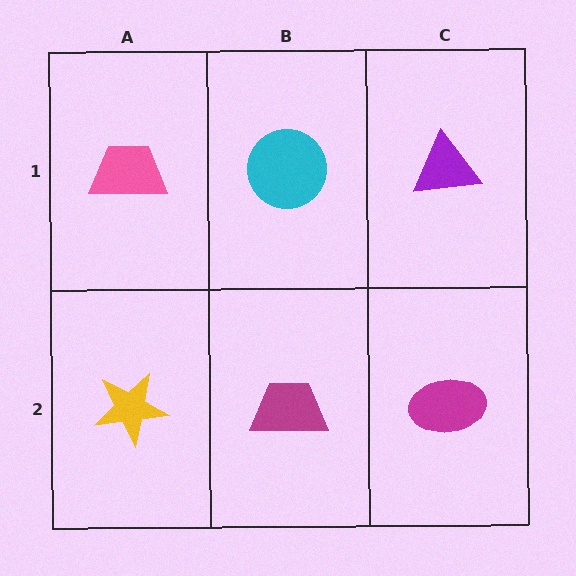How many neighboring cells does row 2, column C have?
2.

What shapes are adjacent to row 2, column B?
A cyan circle (row 1, column B), a yellow star (row 2, column A), a magenta ellipse (row 2, column C).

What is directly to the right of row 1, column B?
A purple triangle.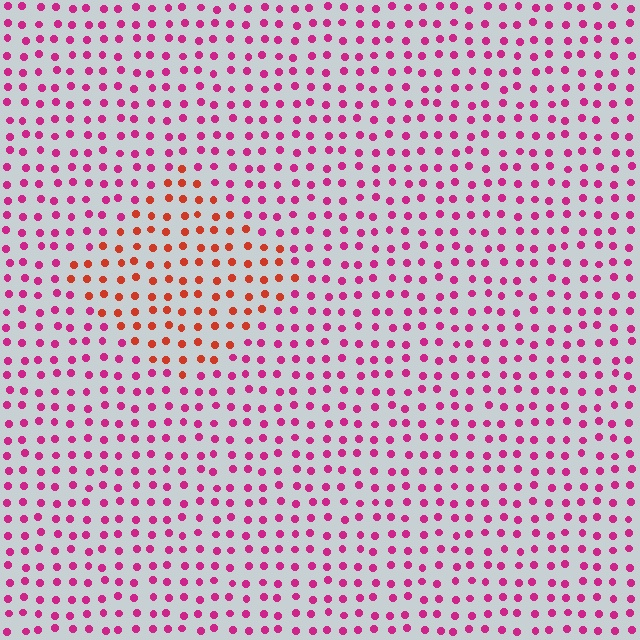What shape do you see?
I see a diamond.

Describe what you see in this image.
The image is filled with small magenta elements in a uniform arrangement. A diamond-shaped region is visible where the elements are tinted to a slightly different hue, forming a subtle color boundary.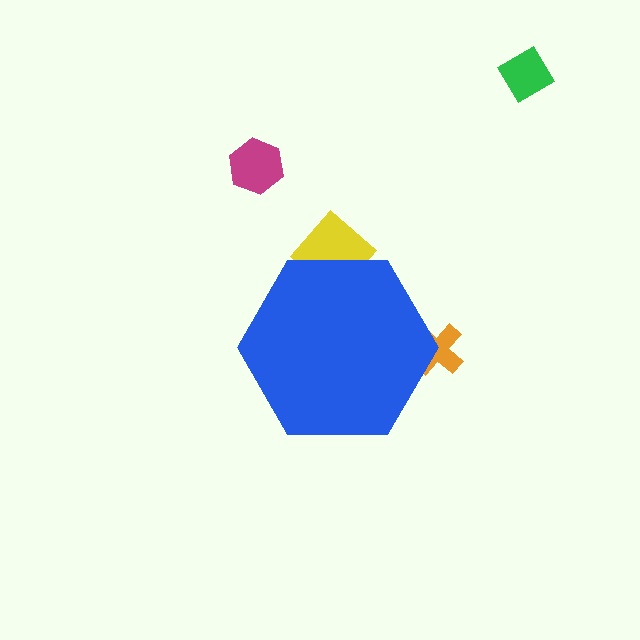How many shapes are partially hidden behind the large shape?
2 shapes are partially hidden.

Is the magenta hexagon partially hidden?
No, the magenta hexagon is fully visible.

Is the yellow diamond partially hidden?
Yes, the yellow diamond is partially hidden behind the blue hexagon.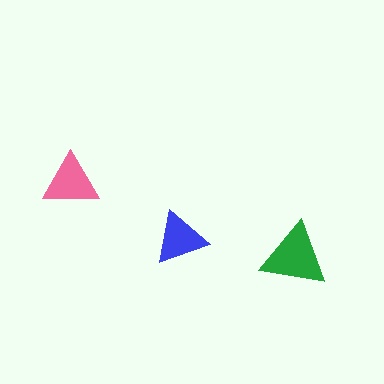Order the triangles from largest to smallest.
the green one, the pink one, the blue one.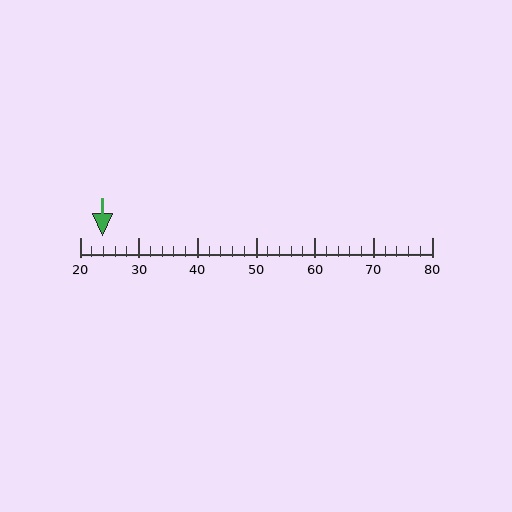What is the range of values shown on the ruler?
The ruler shows values from 20 to 80.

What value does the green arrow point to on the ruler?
The green arrow points to approximately 24.